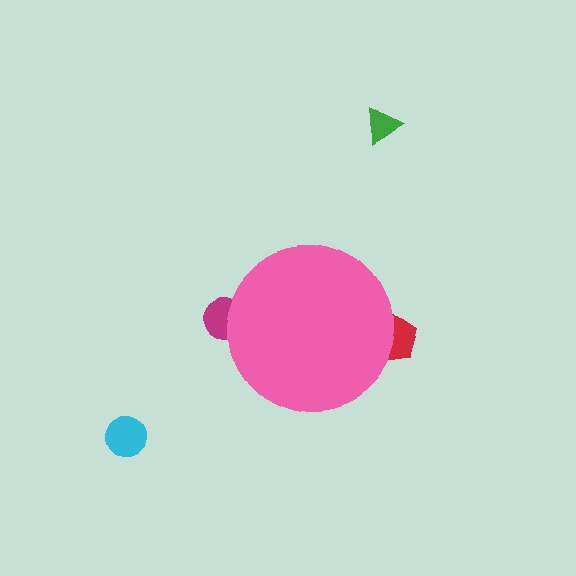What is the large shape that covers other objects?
A pink circle.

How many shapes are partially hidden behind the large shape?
2 shapes are partially hidden.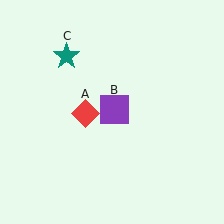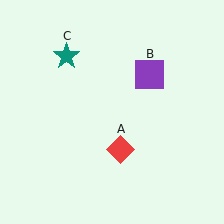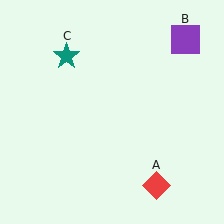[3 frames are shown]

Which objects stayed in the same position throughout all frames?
Teal star (object C) remained stationary.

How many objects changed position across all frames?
2 objects changed position: red diamond (object A), purple square (object B).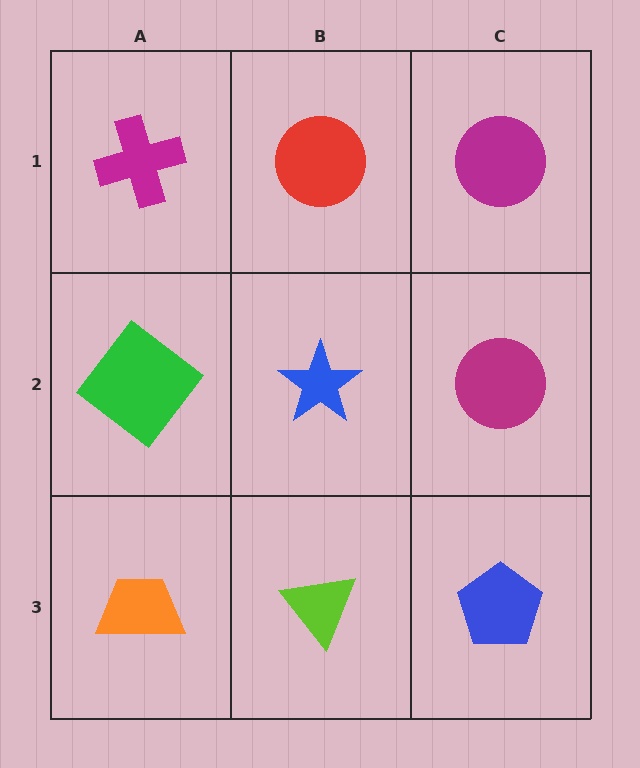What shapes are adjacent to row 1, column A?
A green diamond (row 2, column A), a red circle (row 1, column B).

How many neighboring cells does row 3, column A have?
2.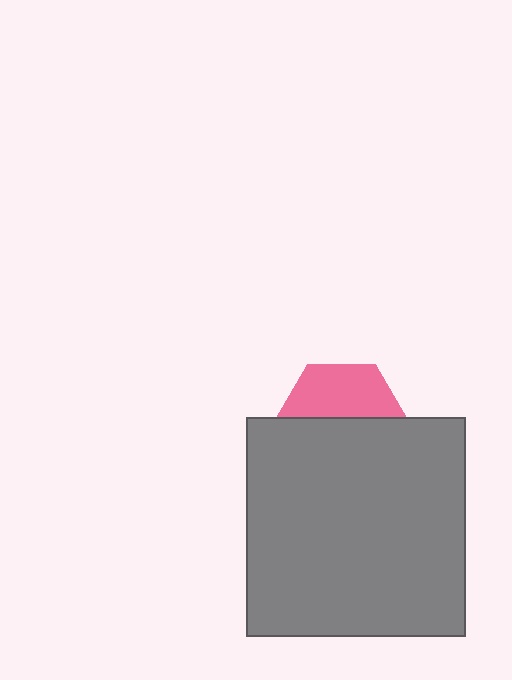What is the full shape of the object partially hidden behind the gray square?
The partially hidden object is a pink hexagon.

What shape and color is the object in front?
The object in front is a gray square.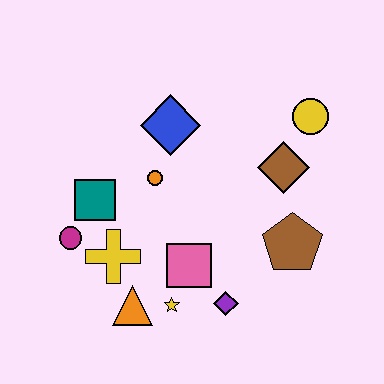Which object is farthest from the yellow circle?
The magenta circle is farthest from the yellow circle.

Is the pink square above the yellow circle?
No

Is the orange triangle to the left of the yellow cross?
No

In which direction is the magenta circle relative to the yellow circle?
The magenta circle is to the left of the yellow circle.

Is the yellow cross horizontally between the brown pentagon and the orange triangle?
No